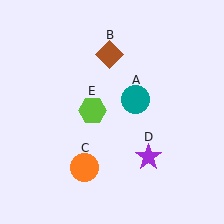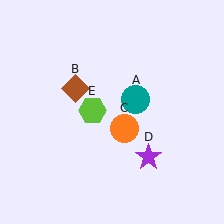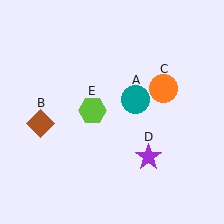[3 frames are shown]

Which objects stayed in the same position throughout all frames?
Teal circle (object A) and purple star (object D) and lime hexagon (object E) remained stationary.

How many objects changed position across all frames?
2 objects changed position: brown diamond (object B), orange circle (object C).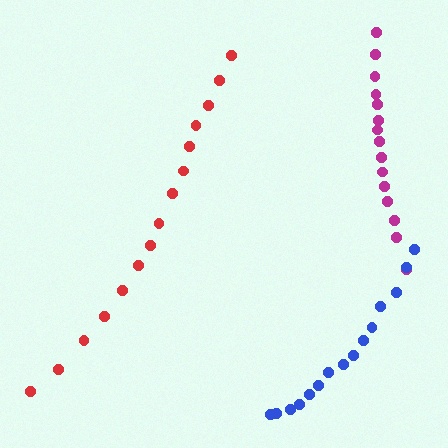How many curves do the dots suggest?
There are 3 distinct paths.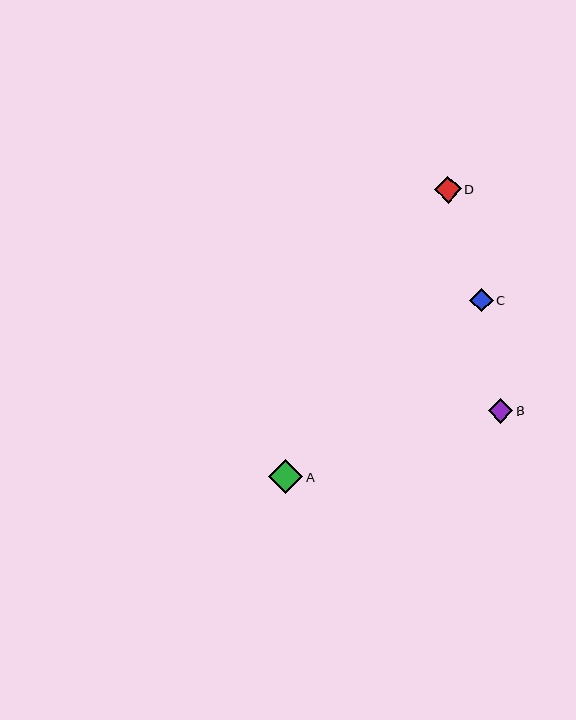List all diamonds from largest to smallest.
From largest to smallest: A, D, B, C.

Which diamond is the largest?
Diamond A is the largest with a size of approximately 34 pixels.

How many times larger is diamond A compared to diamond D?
Diamond A is approximately 1.3 times the size of diamond D.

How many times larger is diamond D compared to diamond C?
Diamond D is approximately 1.2 times the size of diamond C.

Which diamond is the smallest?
Diamond C is the smallest with a size of approximately 24 pixels.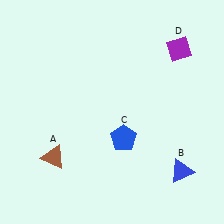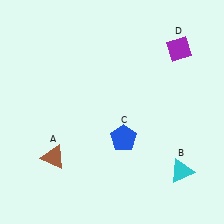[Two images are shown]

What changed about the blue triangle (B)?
In Image 1, B is blue. In Image 2, it changed to cyan.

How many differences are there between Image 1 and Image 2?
There is 1 difference between the two images.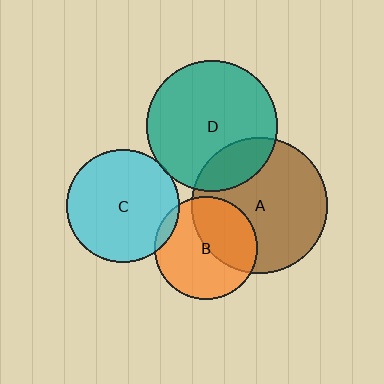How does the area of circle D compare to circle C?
Approximately 1.3 times.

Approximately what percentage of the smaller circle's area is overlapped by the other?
Approximately 5%.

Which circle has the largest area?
Circle A (brown).